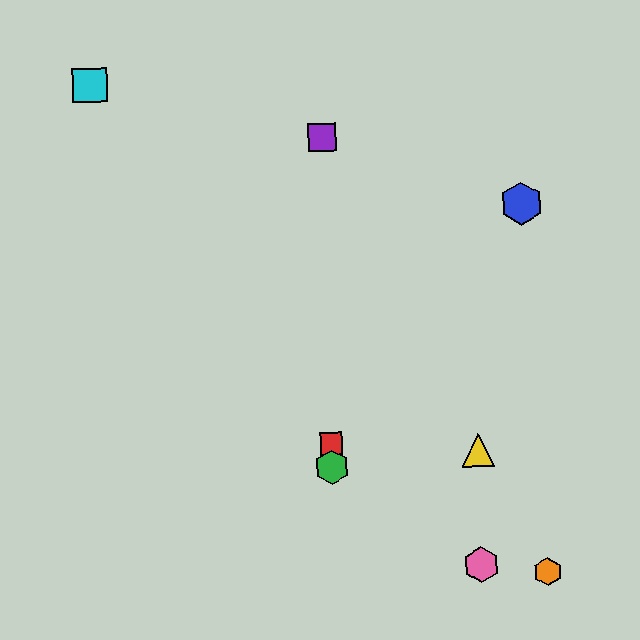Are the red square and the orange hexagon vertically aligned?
No, the red square is at x≈331 and the orange hexagon is at x≈548.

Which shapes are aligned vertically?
The red square, the green hexagon, the purple square are aligned vertically.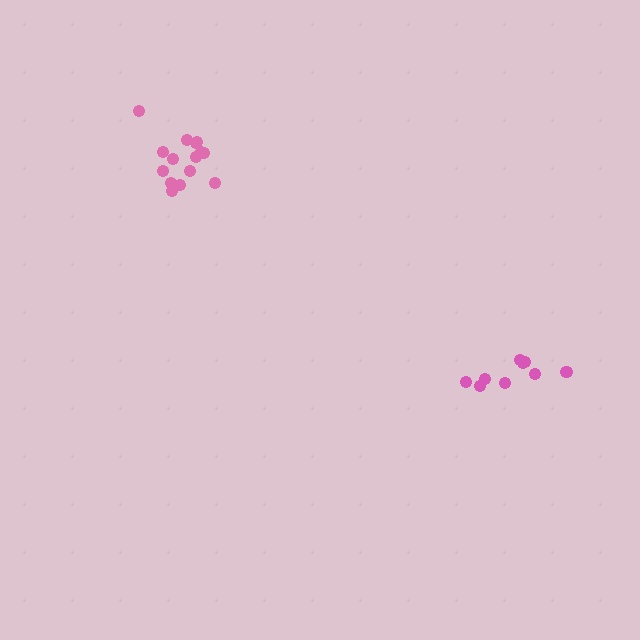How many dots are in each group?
Group 1: 9 dots, Group 2: 15 dots (24 total).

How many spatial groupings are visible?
There are 2 spatial groupings.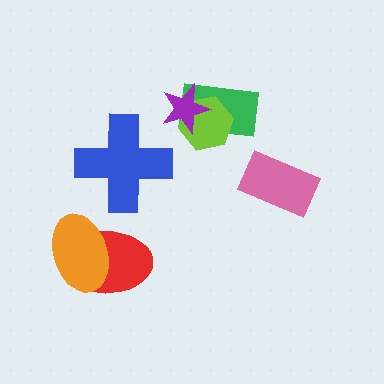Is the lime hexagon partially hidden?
Yes, it is partially covered by another shape.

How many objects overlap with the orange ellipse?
1 object overlaps with the orange ellipse.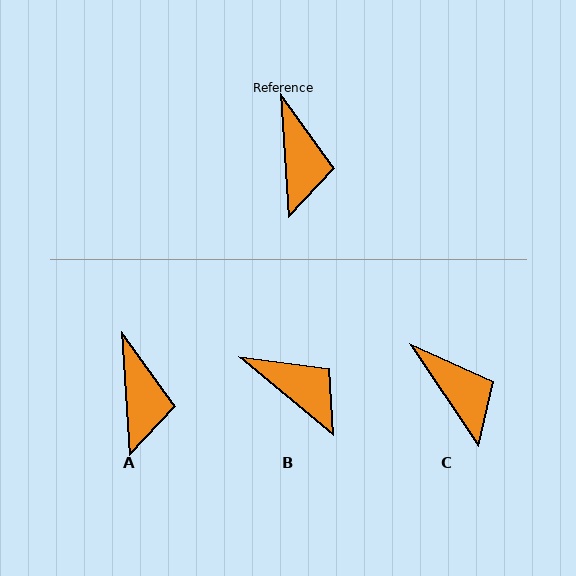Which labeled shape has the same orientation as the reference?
A.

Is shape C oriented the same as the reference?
No, it is off by about 30 degrees.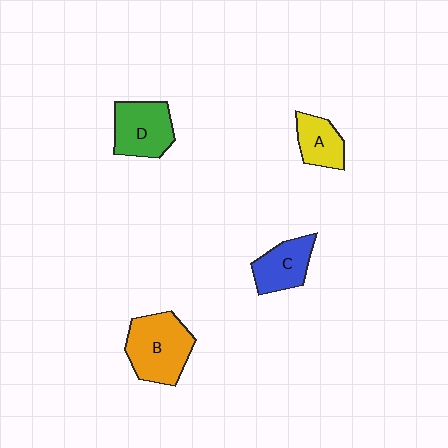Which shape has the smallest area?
Shape A (yellow).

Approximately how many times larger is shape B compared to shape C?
Approximately 1.5 times.